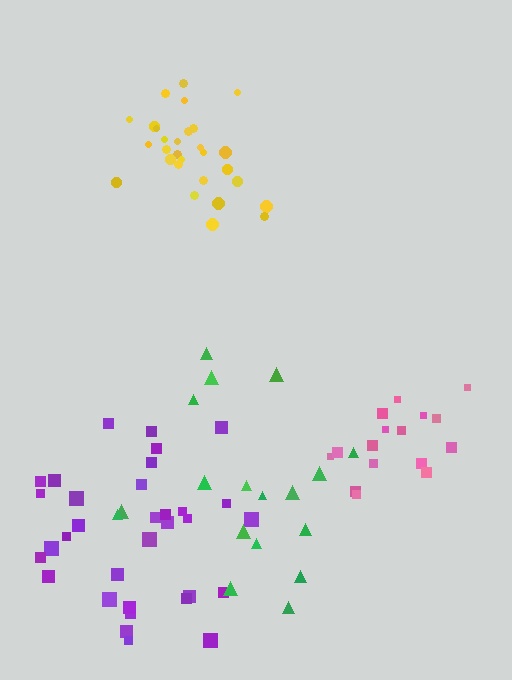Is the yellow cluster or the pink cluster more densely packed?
Yellow.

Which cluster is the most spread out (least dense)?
Green.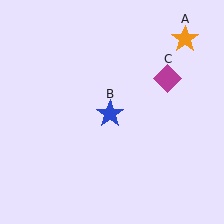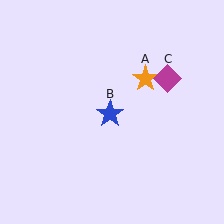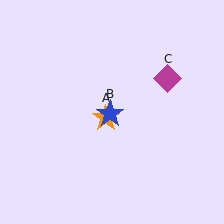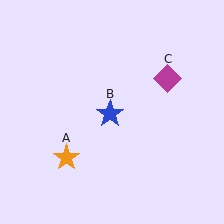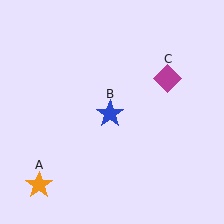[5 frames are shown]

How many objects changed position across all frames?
1 object changed position: orange star (object A).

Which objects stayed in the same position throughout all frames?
Blue star (object B) and magenta diamond (object C) remained stationary.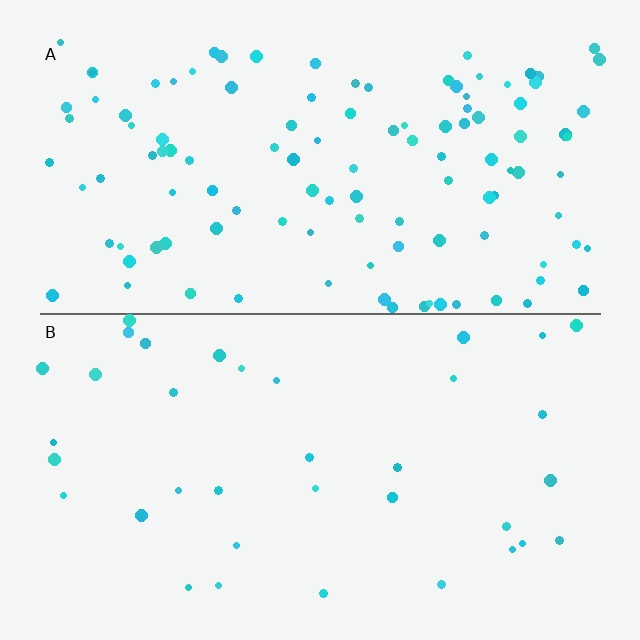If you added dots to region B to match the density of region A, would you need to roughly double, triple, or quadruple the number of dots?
Approximately triple.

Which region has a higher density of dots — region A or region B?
A (the top).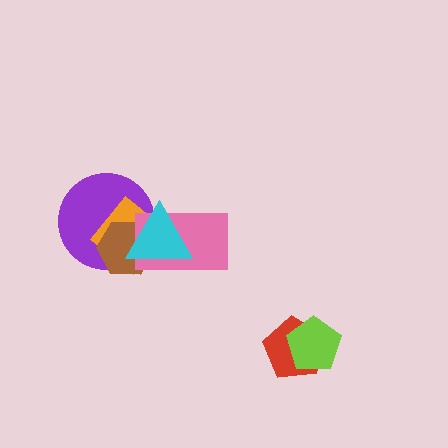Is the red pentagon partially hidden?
Yes, it is partially covered by another shape.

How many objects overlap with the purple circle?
4 objects overlap with the purple circle.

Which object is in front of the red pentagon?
The lime pentagon is in front of the red pentagon.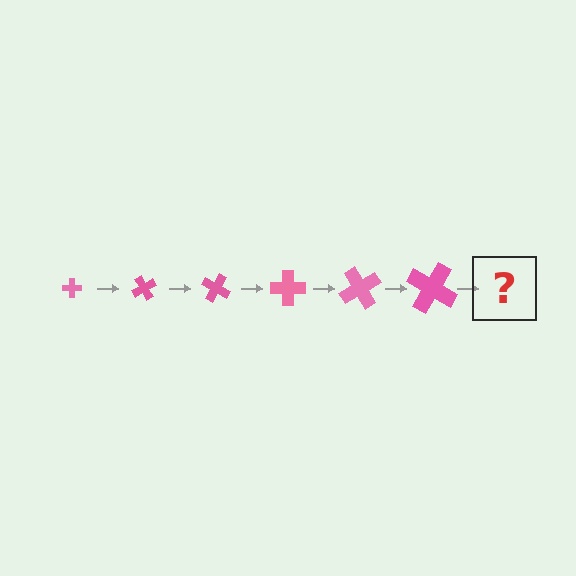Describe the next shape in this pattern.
It should be a cross, larger than the previous one and rotated 360 degrees from the start.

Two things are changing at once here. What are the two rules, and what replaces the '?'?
The two rules are that the cross grows larger each step and it rotates 60 degrees each step. The '?' should be a cross, larger than the previous one and rotated 360 degrees from the start.